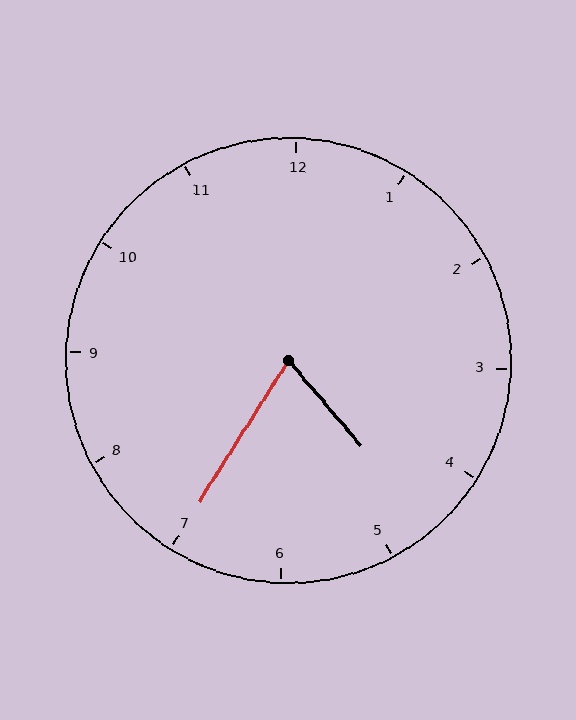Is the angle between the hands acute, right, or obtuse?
It is acute.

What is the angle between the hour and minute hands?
Approximately 72 degrees.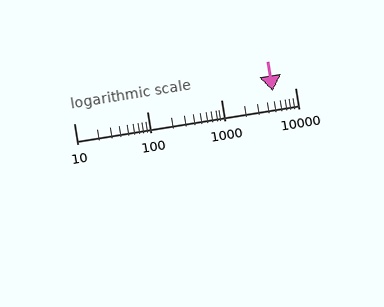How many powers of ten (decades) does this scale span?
The scale spans 3 decades, from 10 to 10000.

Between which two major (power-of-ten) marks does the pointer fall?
The pointer is between 1000 and 10000.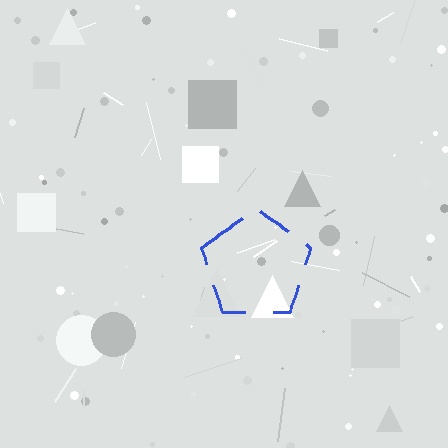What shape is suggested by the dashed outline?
The dashed outline suggests a pentagon.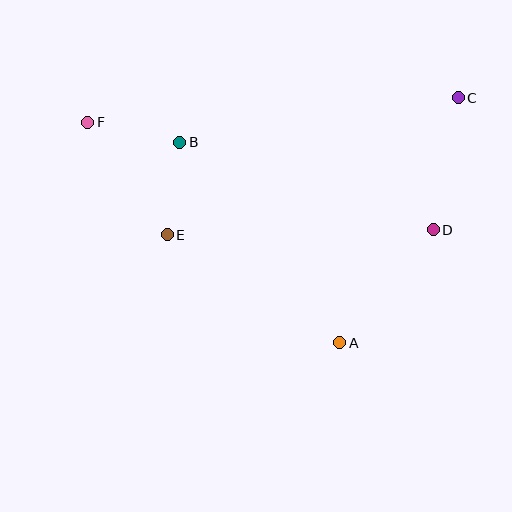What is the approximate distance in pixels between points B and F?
The distance between B and F is approximately 94 pixels.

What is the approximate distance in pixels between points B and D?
The distance between B and D is approximately 268 pixels.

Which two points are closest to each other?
Points B and E are closest to each other.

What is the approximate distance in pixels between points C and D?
The distance between C and D is approximately 134 pixels.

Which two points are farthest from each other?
Points C and F are farthest from each other.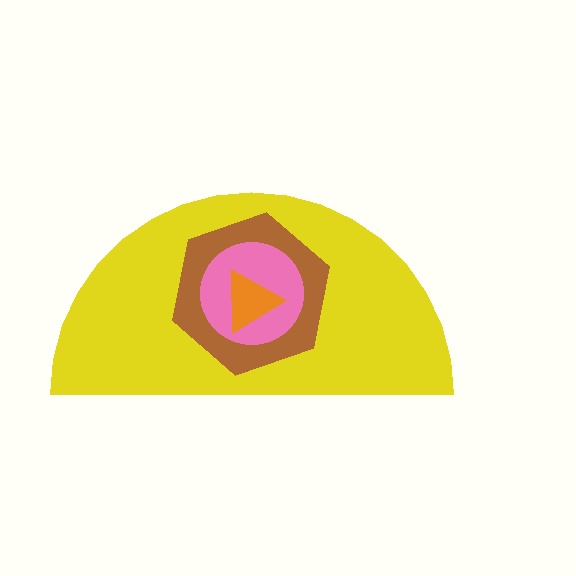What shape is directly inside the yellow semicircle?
The brown hexagon.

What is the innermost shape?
The orange triangle.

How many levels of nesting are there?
4.